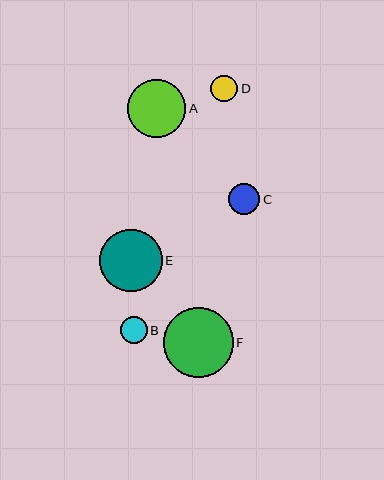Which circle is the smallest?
Circle B is the smallest with a size of approximately 27 pixels.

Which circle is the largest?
Circle F is the largest with a size of approximately 70 pixels.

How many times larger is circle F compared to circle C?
Circle F is approximately 2.2 times the size of circle C.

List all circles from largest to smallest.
From largest to smallest: F, E, A, C, D, B.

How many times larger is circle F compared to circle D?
Circle F is approximately 2.6 times the size of circle D.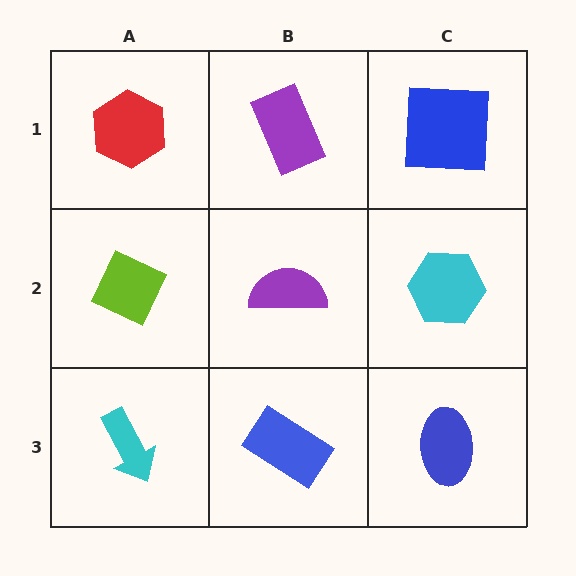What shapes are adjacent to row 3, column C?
A cyan hexagon (row 2, column C), a blue rectangle (row 3, column B).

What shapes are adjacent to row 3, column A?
A lime diamond (row 2, column A), a blue rectangle (row 3, column B).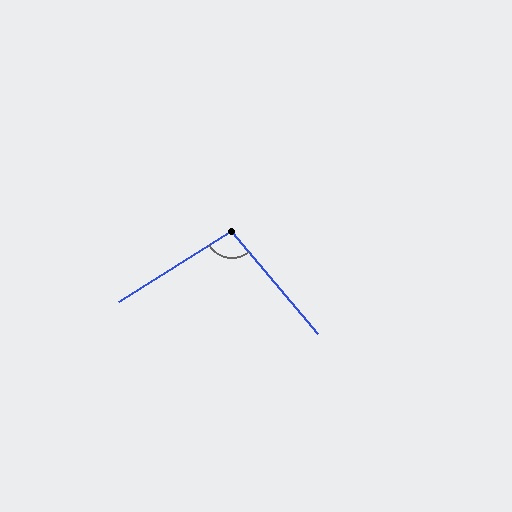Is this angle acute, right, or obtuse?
It is obtuse.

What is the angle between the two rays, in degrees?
Approximately 98 degrees.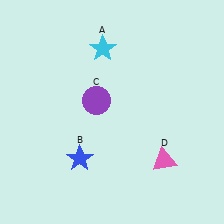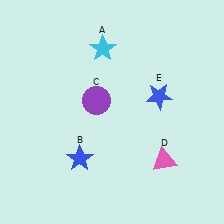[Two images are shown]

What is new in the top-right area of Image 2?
A blue star (E) was added in the top-right area of Image 2.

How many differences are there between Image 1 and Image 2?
There is 1 difference between the two images.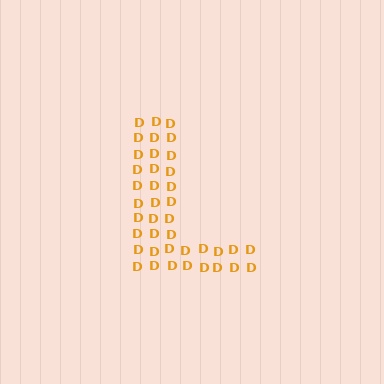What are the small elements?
The small elements are letter D's.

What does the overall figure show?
The overall figure shows the letter L.